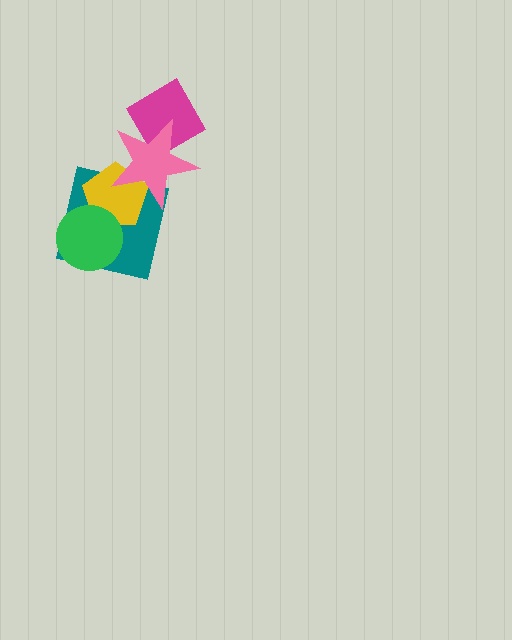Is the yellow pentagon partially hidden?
Yes, it is partially covered by another shape.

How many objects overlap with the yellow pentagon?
3 objects overlap with the yellow pentagon.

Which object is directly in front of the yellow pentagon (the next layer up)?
The green circle is directly in front of the yellow pentagon.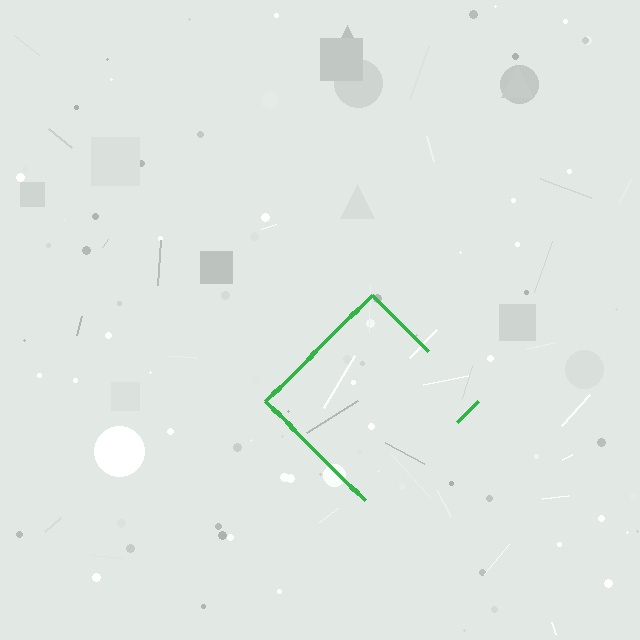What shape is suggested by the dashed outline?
The dashed outline suggests a diamond.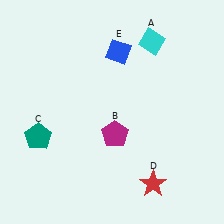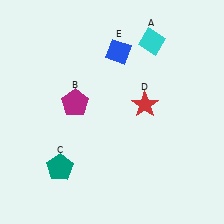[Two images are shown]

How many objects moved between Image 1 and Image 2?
3 objects moved between the two images.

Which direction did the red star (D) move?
The red star (D) moved up.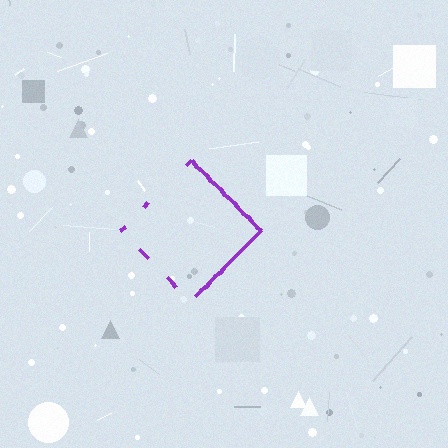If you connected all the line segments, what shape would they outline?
They would outline a diamond.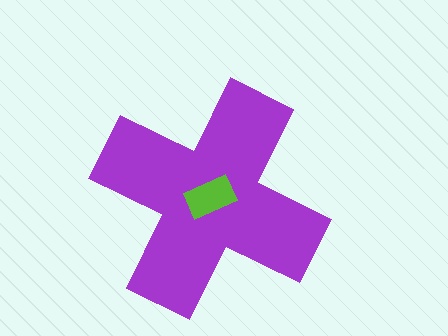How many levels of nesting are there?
2.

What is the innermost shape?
The lime rectangle.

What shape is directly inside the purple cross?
The lime rectangle.